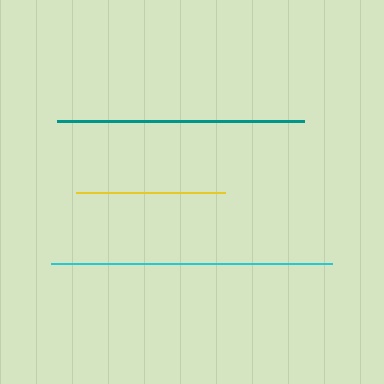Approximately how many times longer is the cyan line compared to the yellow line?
The cyan line is approximately 1.9 times the length of the yellow line.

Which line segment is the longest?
The cyan line is the longest at approximately 280 pixels.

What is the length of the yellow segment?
The yellow segment is approximately 149 pixels long.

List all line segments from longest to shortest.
From longest to shortest: cyan, teal, yellow.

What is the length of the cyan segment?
The cyan segment is approximately 280 pixels long.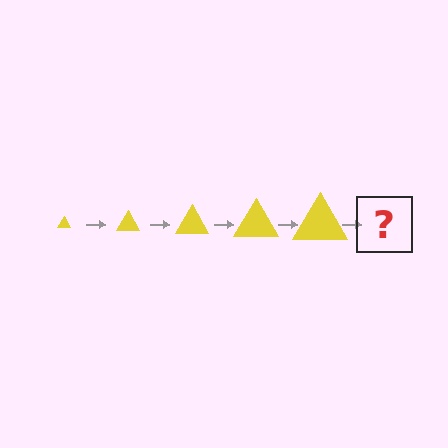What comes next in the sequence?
The next element should be a yellow triangle, larger than the previous one.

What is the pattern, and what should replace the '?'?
The pattern is that the triangle gets progressively larger each step. The '?' should be a yellow triangle, larger than the previous one.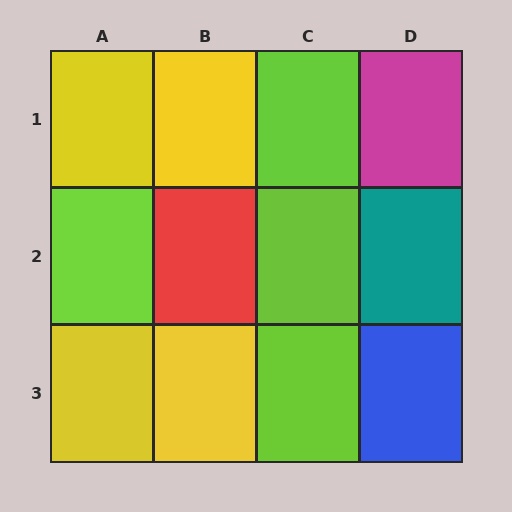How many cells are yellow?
4 cells are yellow.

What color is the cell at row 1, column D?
Magenta.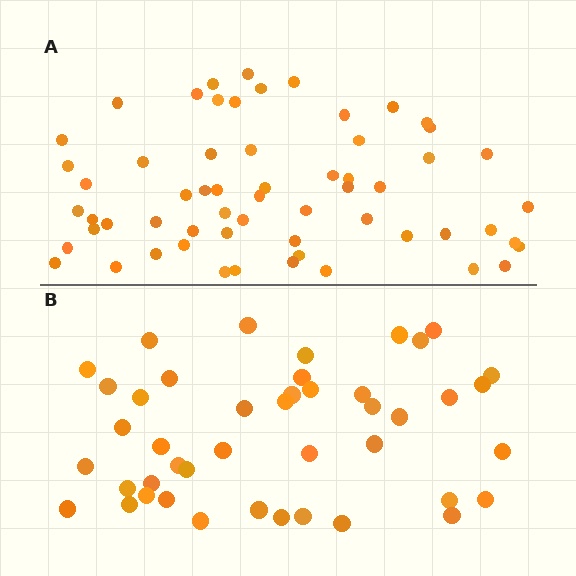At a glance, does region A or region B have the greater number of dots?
Region A (the top region) has more dots.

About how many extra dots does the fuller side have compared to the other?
Region A has approximately 15 more dots than region B.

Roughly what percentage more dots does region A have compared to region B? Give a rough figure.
About 35% more.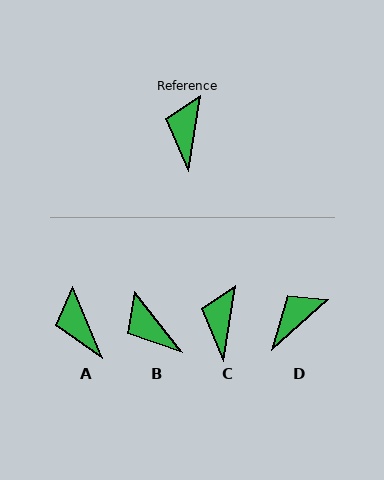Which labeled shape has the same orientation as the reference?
C.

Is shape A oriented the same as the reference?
No, it is off by about 32 degrees.